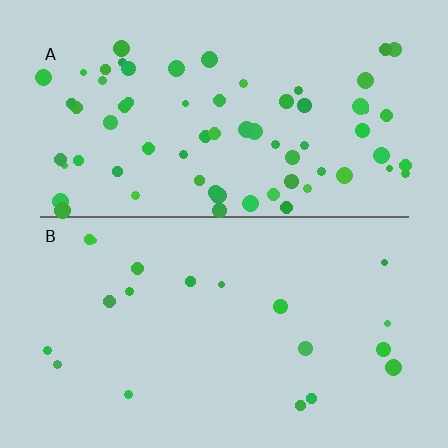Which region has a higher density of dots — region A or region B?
A (the top).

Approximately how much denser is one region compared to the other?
Approximately 3.6× — region A over region B.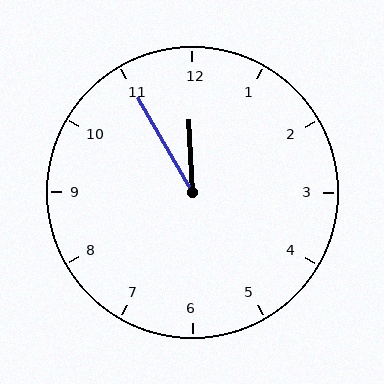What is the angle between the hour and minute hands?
Approximately 28 degrees.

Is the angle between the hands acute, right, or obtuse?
It is acute.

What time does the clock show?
11:55.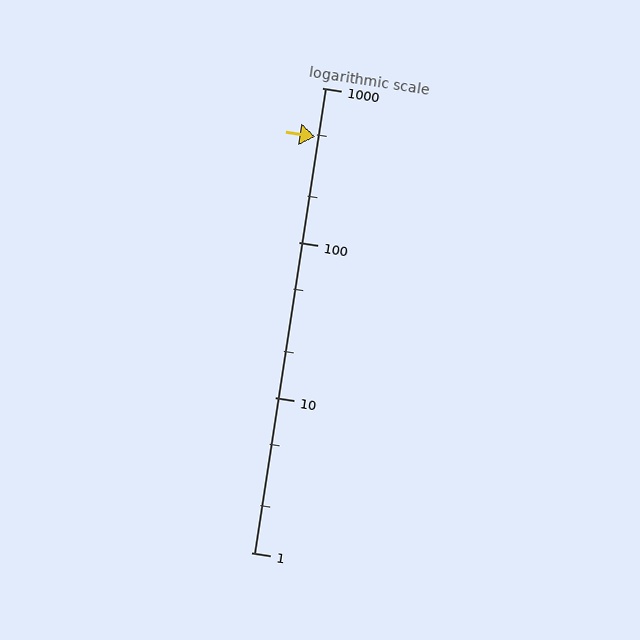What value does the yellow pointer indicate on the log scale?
The pointer indicates approximately 480.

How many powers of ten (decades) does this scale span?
The scale spans 3 decades, from 1 to 1000.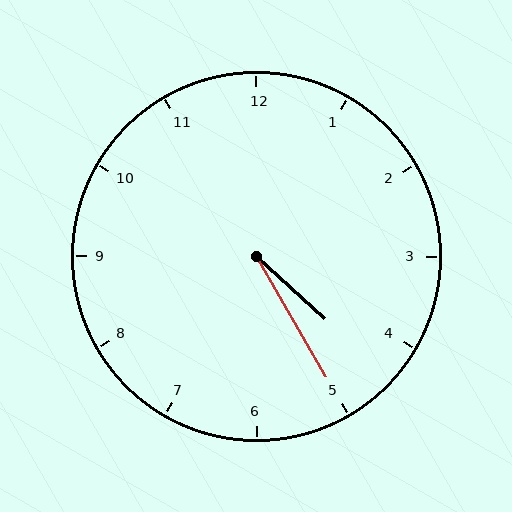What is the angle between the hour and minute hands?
Approximately 18 degrees.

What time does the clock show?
4:25.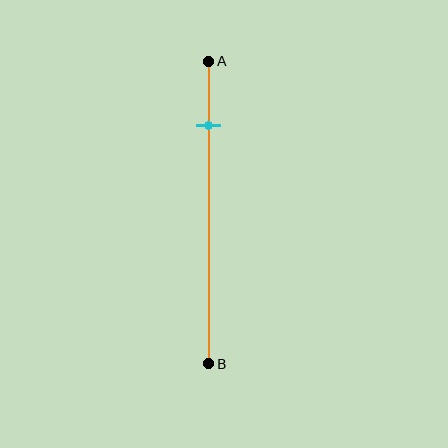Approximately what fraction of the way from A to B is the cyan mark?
The cyan mark is approximately 20% of the way from A to B.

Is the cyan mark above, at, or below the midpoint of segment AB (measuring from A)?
The cyan mark is above the midpoint of segment AB.